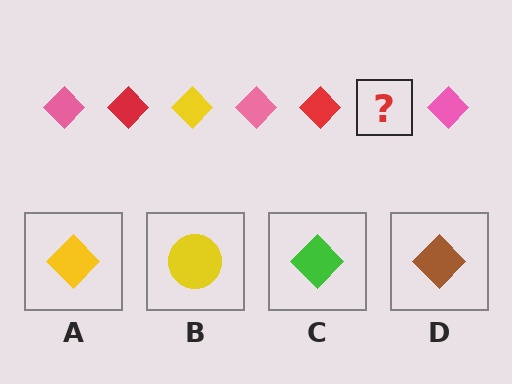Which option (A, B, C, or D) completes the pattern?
A.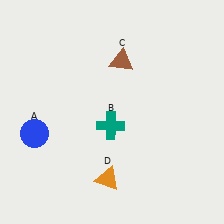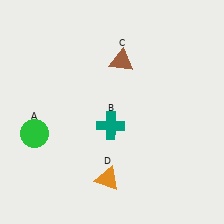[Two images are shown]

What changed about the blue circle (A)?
In Image 1, A is blue. In Image 2, it changed to green.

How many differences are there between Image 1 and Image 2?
There is 1 difference between the two images.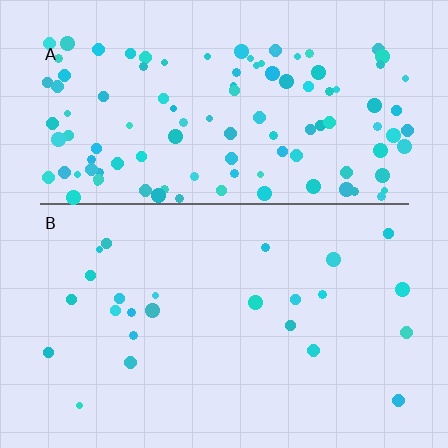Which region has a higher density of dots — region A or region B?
A (the top).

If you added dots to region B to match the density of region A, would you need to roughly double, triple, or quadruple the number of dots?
Approximately quadruple.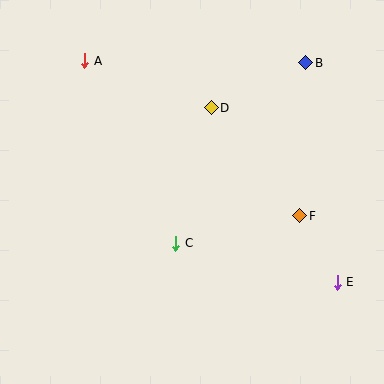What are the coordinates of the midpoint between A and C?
The midpoint between A and C is at (130, 152).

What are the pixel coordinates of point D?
Point D is at (211, 108).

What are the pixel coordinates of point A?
Point A is at (85, 61).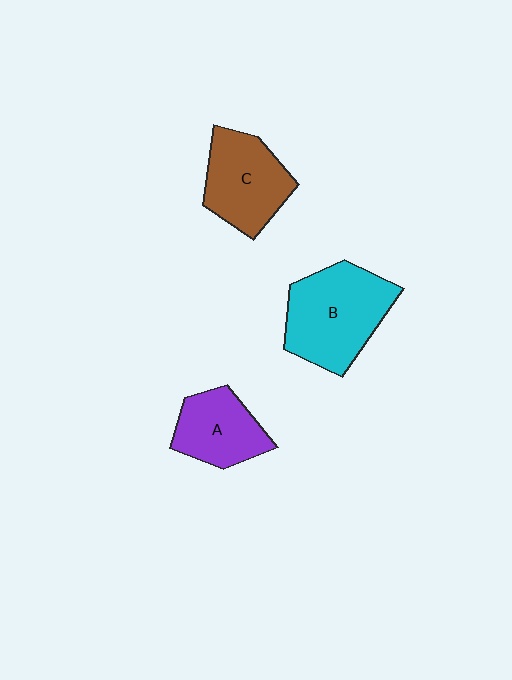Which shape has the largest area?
Shape B (cyan).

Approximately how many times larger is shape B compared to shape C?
Approximately 1.3 times.